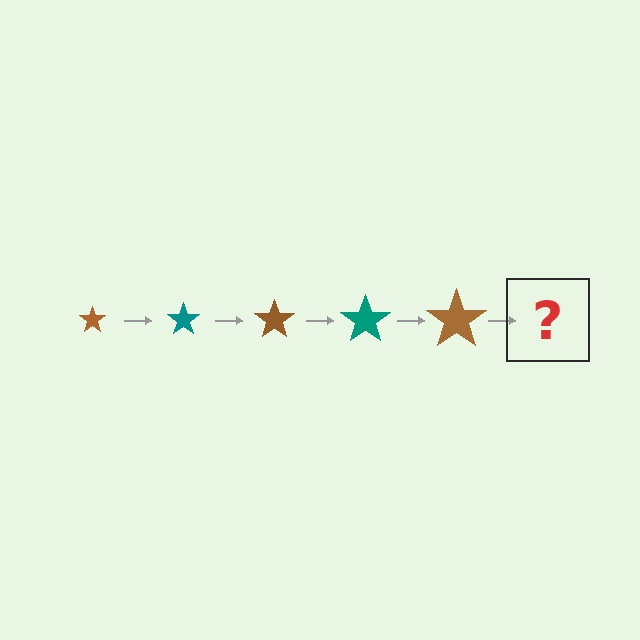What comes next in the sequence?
The next element should be a teal star, larger than the previous one.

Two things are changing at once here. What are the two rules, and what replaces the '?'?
The two rules are that the star grows larger each step and the color cycles through brown and teal. The '?' should be a teal star, larger than the previous one.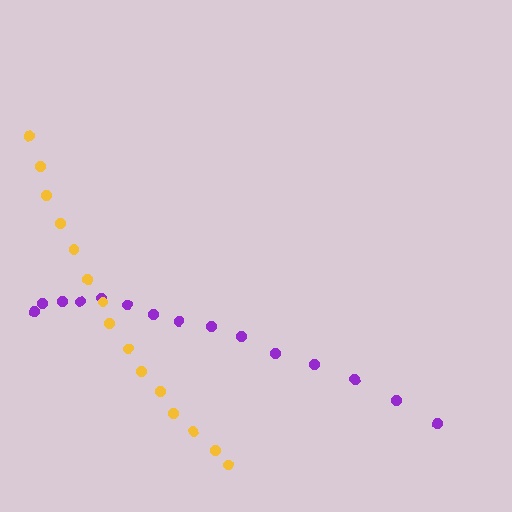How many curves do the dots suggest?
There are 2 distinct paths.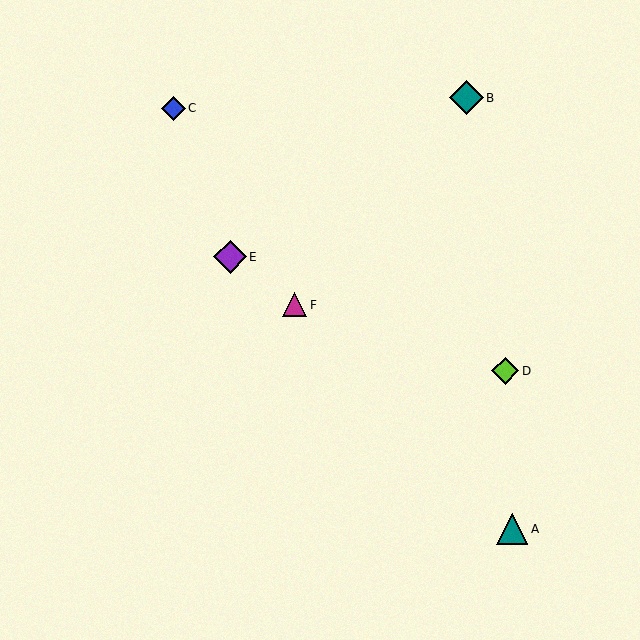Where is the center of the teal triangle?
The center of the teal triangle is at (512, 529).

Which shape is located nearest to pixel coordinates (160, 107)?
The blue diamond (labeled C) at (173, 108) is nearest to that location.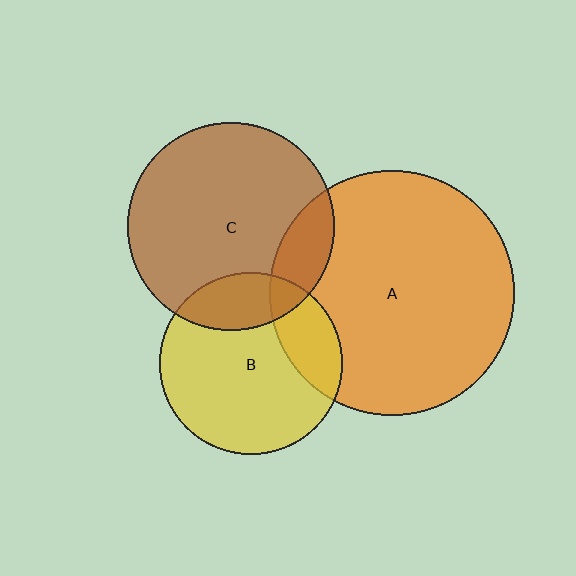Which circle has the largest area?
Circle A (orange).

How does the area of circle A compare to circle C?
Approximately 1.4 times.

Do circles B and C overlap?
Yes.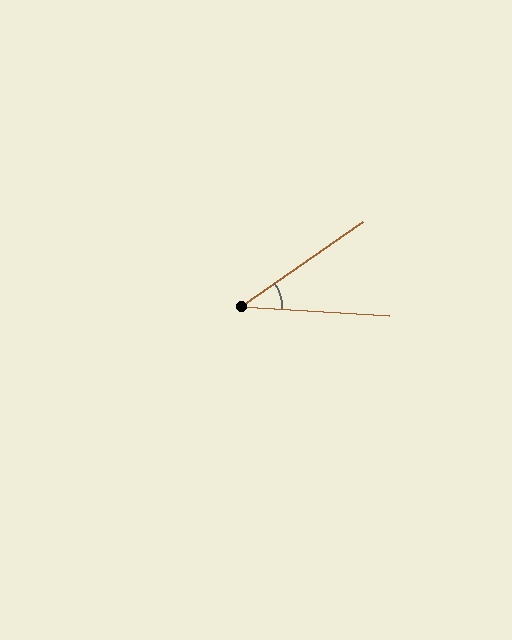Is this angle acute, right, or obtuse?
It is acute.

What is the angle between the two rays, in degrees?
Approximately 38 degrees.